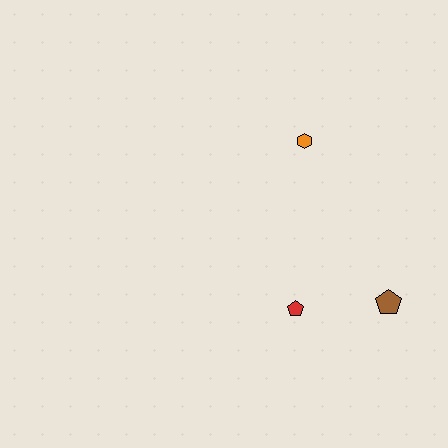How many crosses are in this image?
There are no crosses.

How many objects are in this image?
There are 3 objects.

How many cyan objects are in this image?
There are no cyan objects.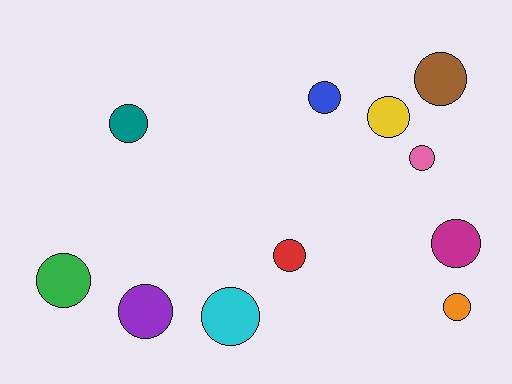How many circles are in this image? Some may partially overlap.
There are 11 circles.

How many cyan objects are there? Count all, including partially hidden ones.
There is 1 cyan object.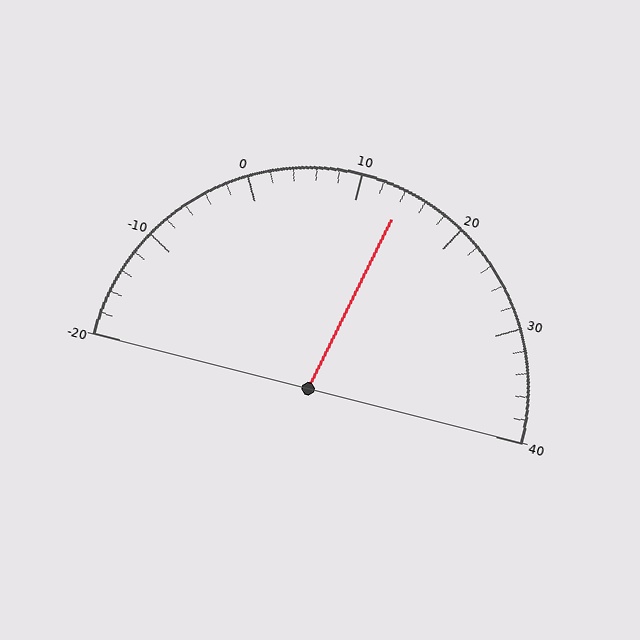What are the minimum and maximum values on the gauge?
The gauge ranges from -20 to 40.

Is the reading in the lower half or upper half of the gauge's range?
The reading is in the upper half of the range (-20 to 40).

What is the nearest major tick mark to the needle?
The nearest major tick mark is 10.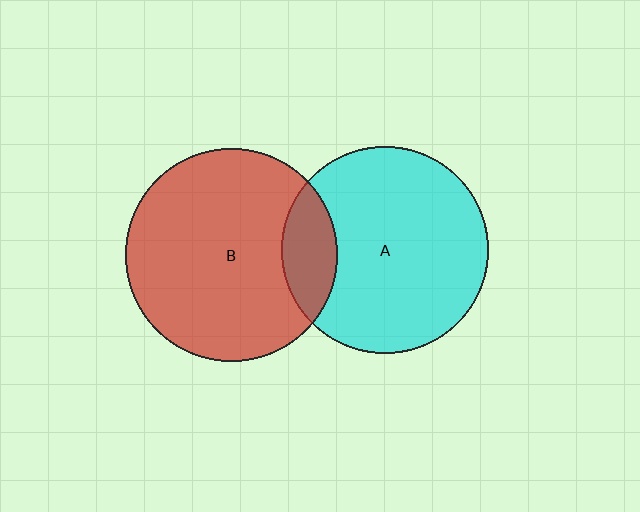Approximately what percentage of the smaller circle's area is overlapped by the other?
Approximately 15%.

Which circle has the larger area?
Circle B (red).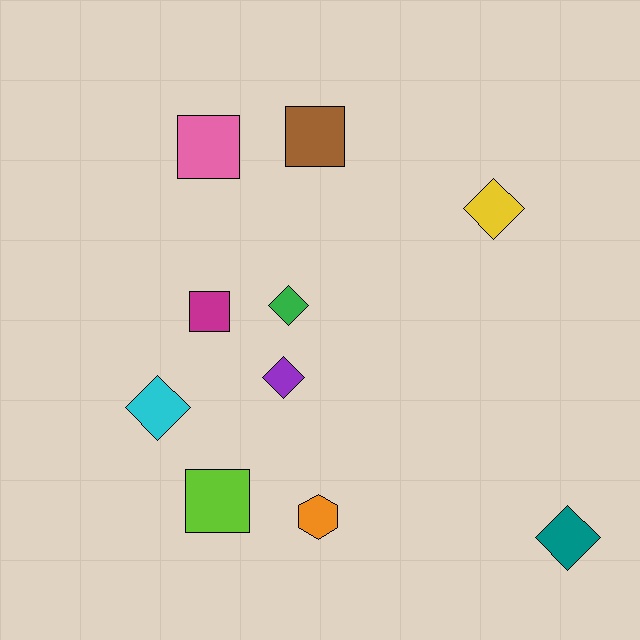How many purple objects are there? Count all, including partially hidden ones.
There is 1 purple object.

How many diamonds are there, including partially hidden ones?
There are 5 diamonds.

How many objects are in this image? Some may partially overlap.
There are 10 objects.